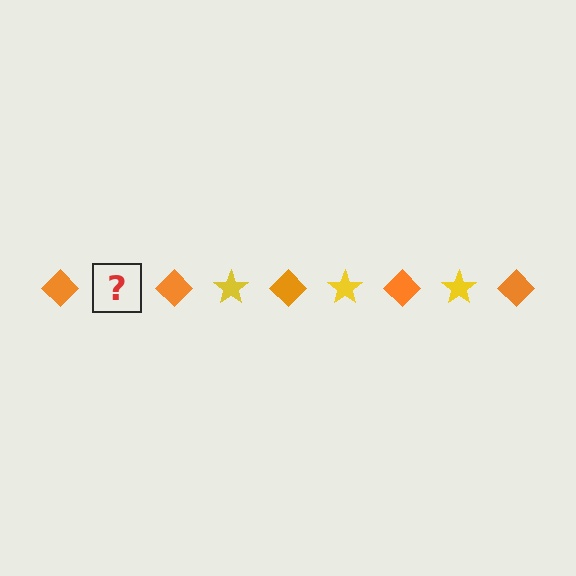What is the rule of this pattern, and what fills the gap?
The rule is that the pattern alternates between orange diamond and yellow star. The gap should be filled with a yellow star.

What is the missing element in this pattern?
The missing element is a yellow star.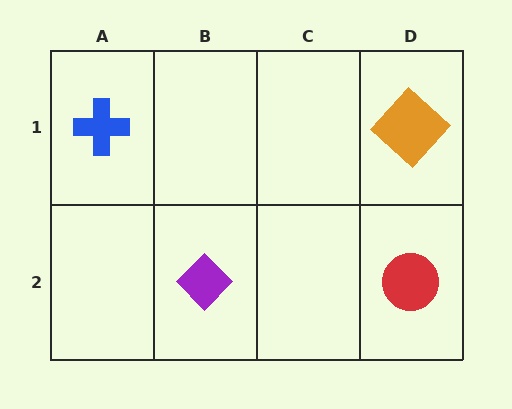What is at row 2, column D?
A red circle.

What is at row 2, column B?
A purple diamond.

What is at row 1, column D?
An orange diamond.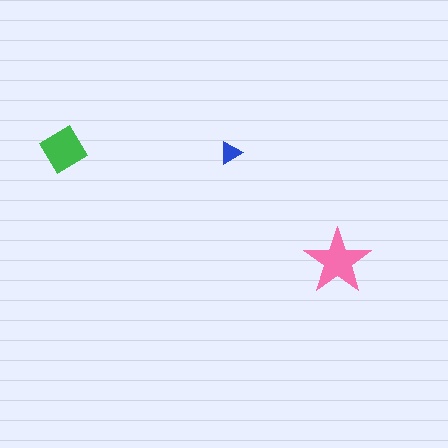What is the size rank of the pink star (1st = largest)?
1st.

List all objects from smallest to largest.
The blue triangle, the green diamond, the pink star.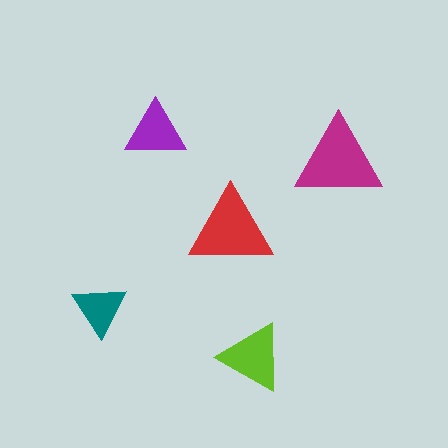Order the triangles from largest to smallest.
the magenta one, the red one, the lime one, the purple one, the teal one.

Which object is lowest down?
The lime triangle is bottommost.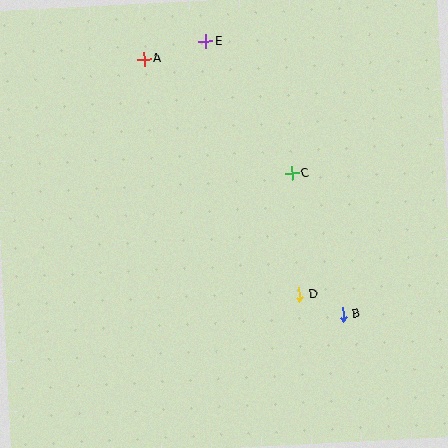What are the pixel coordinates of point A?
Point A is at (144, 59).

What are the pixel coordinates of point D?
Point D is at (300, 294).